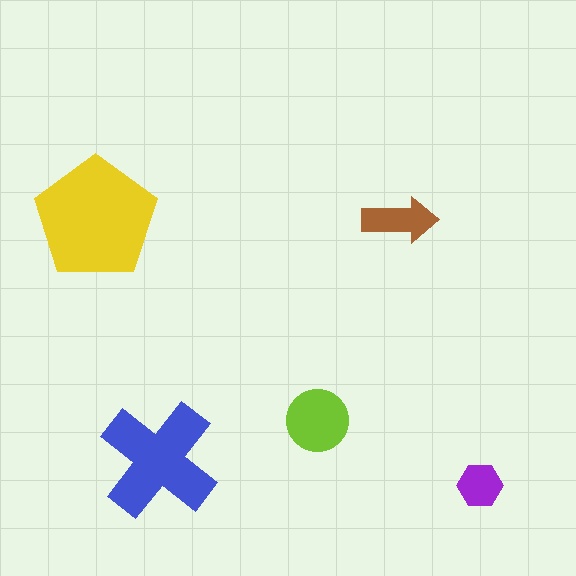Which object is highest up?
The yellow pentagon is topmost.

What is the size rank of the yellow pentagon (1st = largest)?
1st.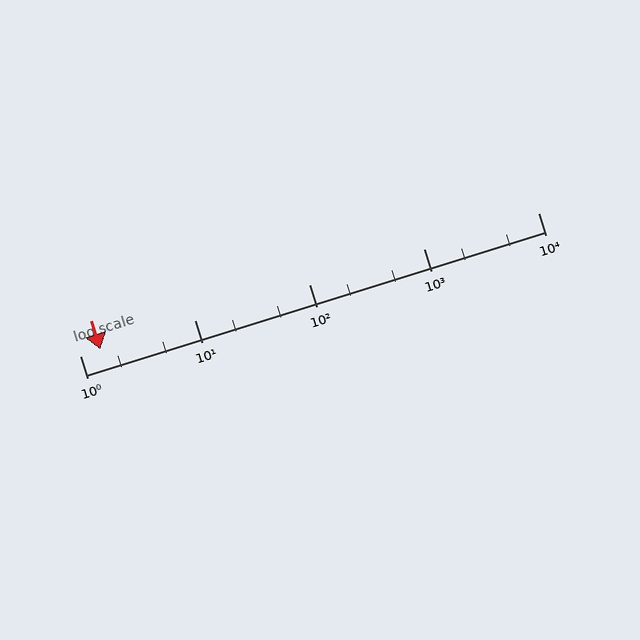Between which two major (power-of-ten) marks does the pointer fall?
The pointer is between 1 and 10.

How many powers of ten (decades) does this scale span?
The scale spans 4 decades, from 1 to 10000.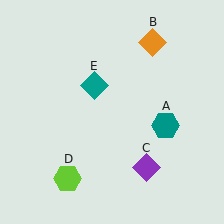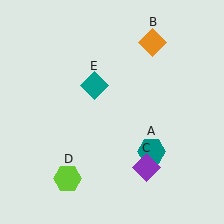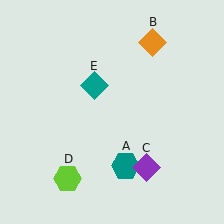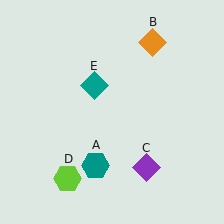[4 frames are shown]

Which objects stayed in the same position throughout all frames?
Orange diamond (object B) and purple diamond (object C) and lime hexagon (object D) and teal diamond (object E) remained stationary.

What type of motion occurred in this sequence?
The teal hexagon (object A) rotated clockwise around the center of the scene.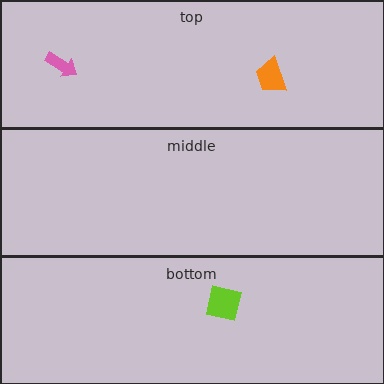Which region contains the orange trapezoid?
The top region.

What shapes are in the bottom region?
The lime square.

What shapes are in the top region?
The pink arrow, the orange trapezoid.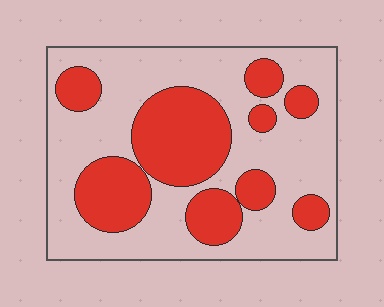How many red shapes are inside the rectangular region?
9.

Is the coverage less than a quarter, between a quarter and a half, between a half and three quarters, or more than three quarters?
Between a quarter and a half.